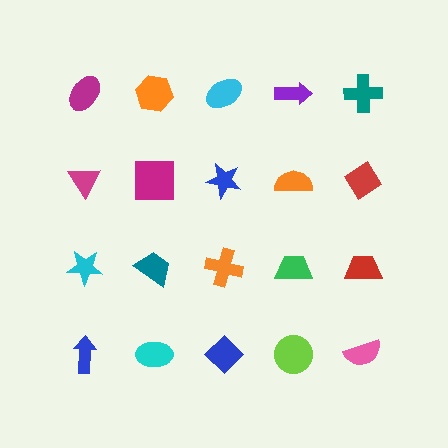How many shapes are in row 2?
5 shapes.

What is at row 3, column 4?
A green trapezoid.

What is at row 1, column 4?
A purple arrow.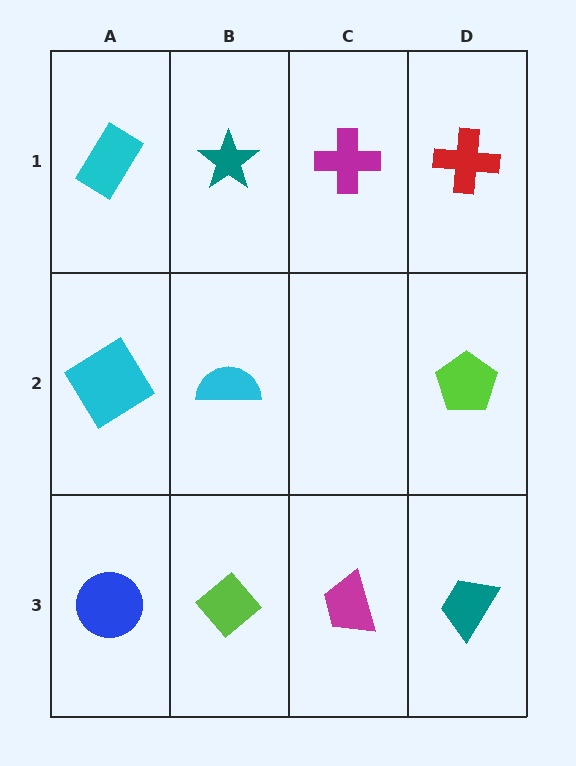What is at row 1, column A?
A cyan rectangle.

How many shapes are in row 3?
4 shapes.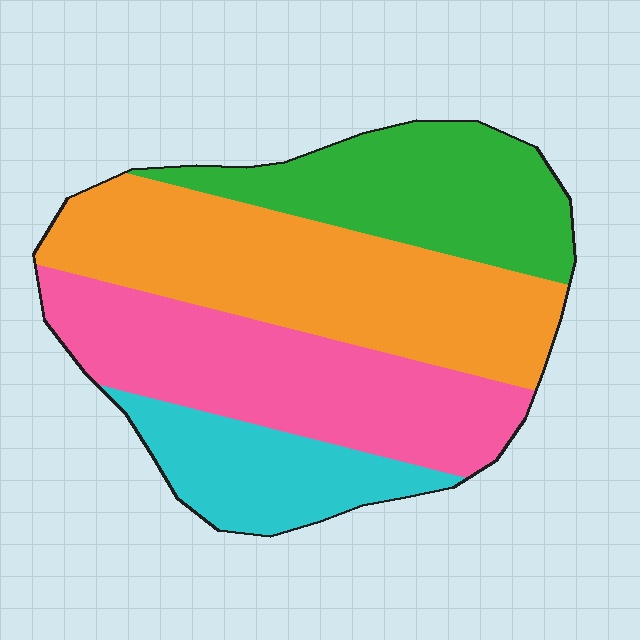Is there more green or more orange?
Orange.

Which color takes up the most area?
Orange, at roughly 35%.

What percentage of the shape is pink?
Pink covers about 30% of the shape.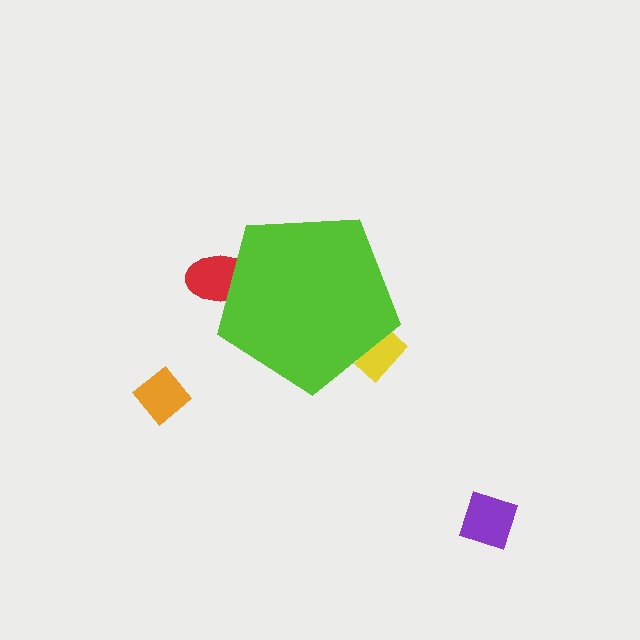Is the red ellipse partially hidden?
Yes, the red ellipse is partially hidden behind the lime pentagon.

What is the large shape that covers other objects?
A lime pentagon.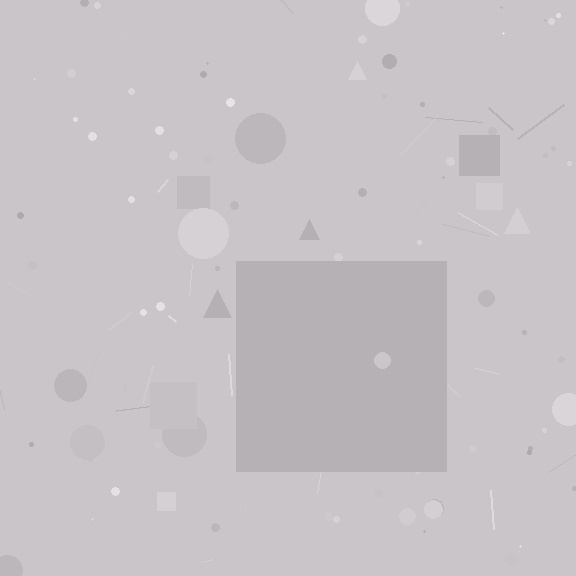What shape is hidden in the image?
A square is hidden in the image.